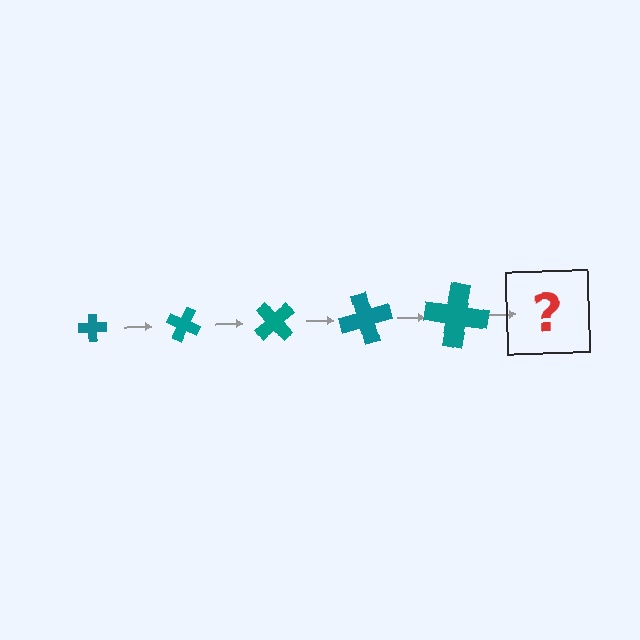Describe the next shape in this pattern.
It should be a cross, larger than the previous one and rotated 125 degrees from the start.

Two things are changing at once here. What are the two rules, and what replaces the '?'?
The two rules are that the cross grows larger each step and it rotates 25 degrees each step. The '?' should be a cross, larger than the previous one and rotated 125 degrees from the start.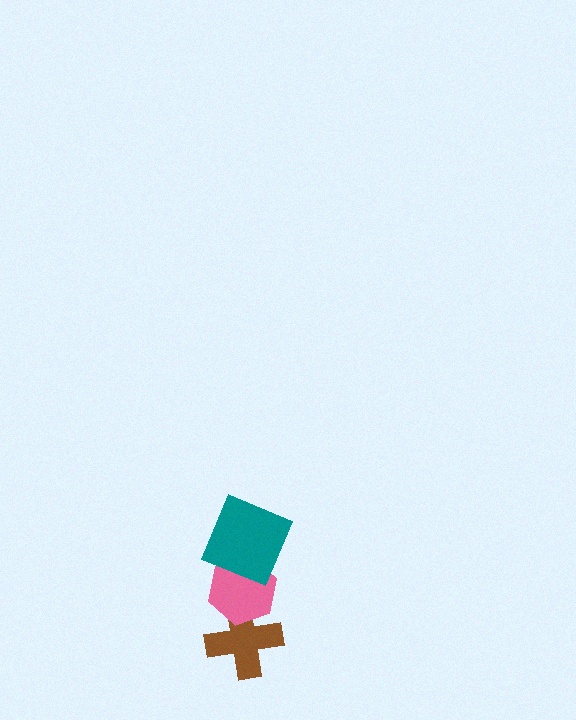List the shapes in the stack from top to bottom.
From top to bottom: the teal square, the pink hexagon, the brown cross.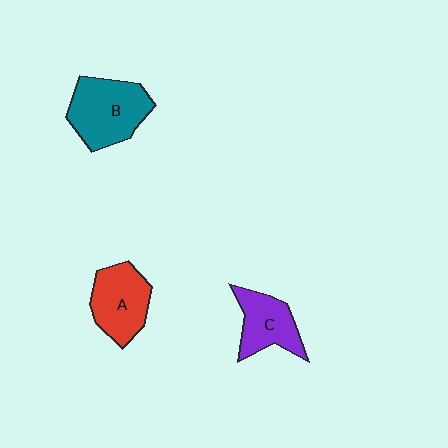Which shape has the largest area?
Shape B (teal).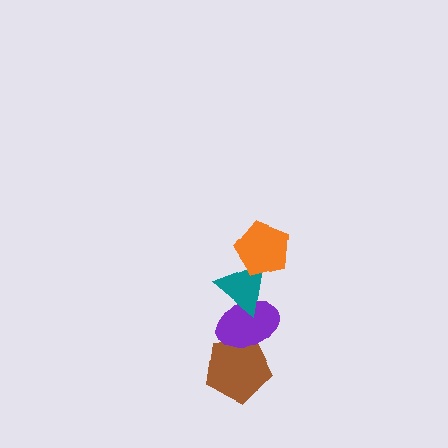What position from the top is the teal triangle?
The teal triangle is 2nd from the top.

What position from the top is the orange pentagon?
The orange pentagon is 1st from the top.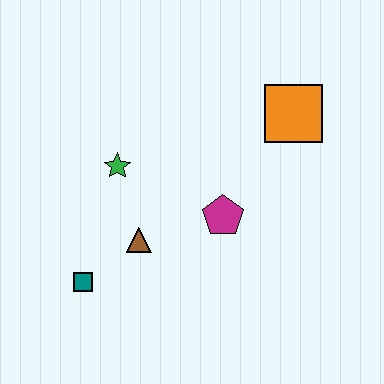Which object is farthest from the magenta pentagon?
The teal square is farthest from the magenta pentagon.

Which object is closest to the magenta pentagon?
The brown triangle is closest to the magenta pentagon.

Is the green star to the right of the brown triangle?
No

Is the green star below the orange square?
Yes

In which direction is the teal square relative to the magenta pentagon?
The teal square is to the left of the magenta pentagon.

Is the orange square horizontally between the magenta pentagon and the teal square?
No